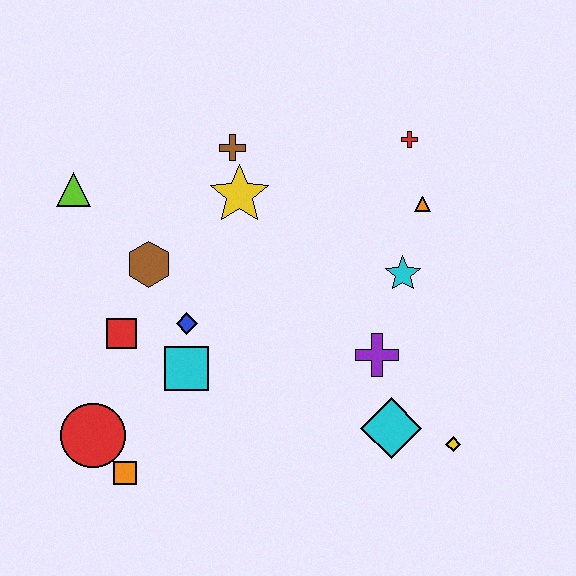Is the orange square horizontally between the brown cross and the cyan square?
No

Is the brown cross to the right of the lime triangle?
Yes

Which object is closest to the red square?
The blue diamond is closest to the red square.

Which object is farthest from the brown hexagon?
The yellow diamond is farthest from the brown hexagon.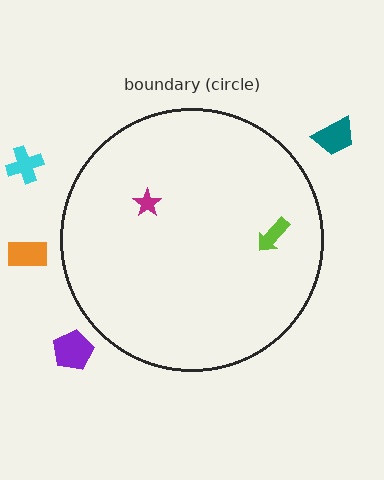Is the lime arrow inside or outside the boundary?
Inside.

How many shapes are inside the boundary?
2 inside, 4 outside.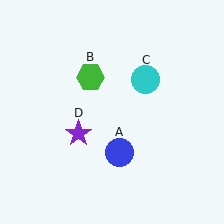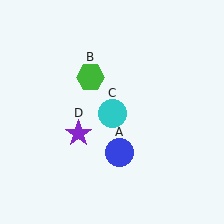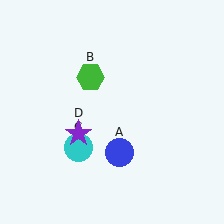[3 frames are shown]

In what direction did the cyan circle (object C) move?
The cyan circle (object C) moved down and to the left.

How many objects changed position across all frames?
1 object changed position: cyan circle (object C).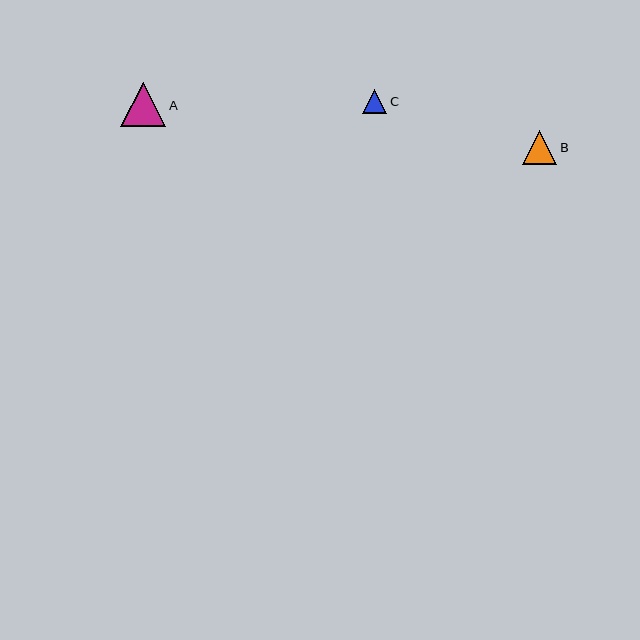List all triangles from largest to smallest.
From largest to smallest: A, B, C.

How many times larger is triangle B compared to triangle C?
Triangle B is approximately 1.4 times the size of triangle C.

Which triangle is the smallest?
Triangle C is the smallest with a size of approximately 24 pixels.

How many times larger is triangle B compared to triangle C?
Triangle B is approximately 1.4 times the size of triangle C.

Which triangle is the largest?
Triangle A is the largest with a size of approximately 45 pixels.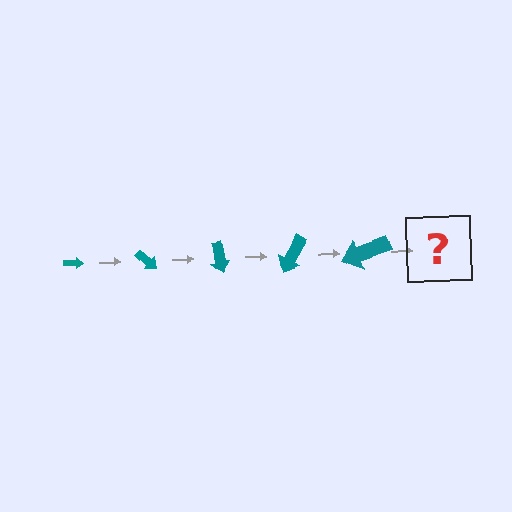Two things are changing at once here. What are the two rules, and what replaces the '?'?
The two rules are that the arrow grows larger each step and it rotates 40 degrees each step. The '?' should be an arrow, larger than the previous one and rotated 200 degrees from the start.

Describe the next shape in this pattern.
It should be an arrow, larger than the previous one and rotated 200 degrees from the start.